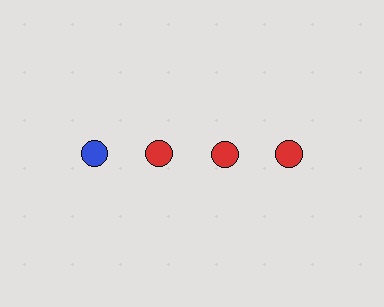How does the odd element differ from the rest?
It has a different color: blue instead of red.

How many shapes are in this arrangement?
There are 4 shapes arranged in a grid pattern.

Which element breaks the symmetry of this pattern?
The blue circle in the top row, leftmost column breaks the symmetry. All other shapes are red circles.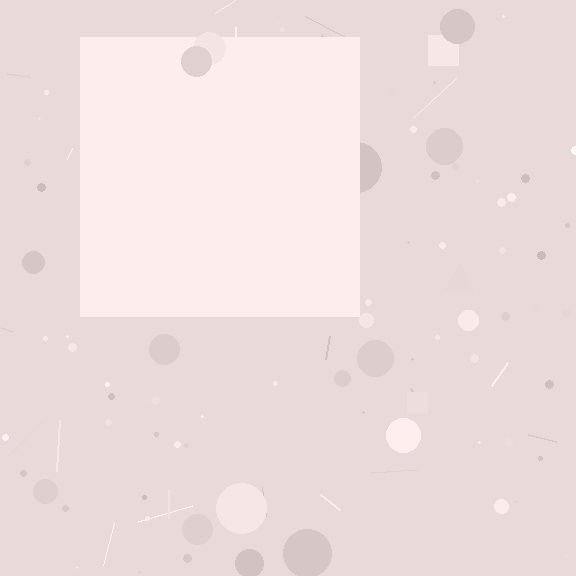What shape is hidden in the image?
A square is hidden in the image.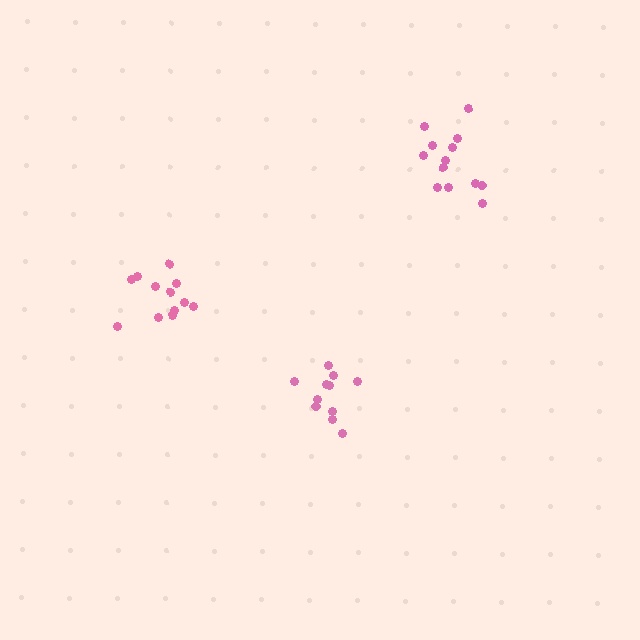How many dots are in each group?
Group 1: 13 dots, Group 2: 11 dots, Group 3: 12 dots (36 total).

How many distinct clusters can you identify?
There are 3 distinct clusters.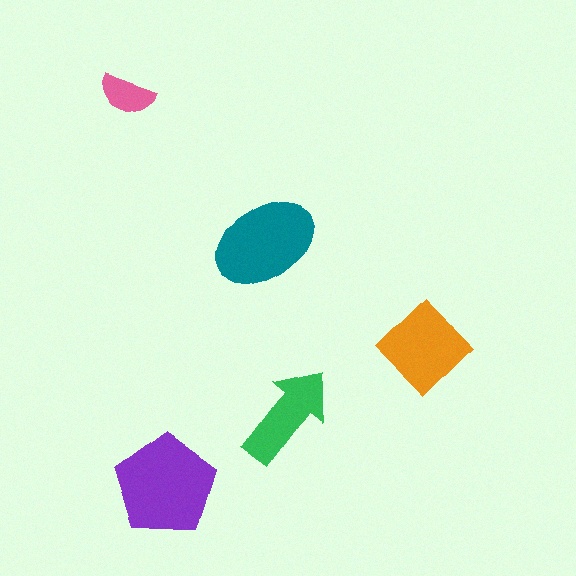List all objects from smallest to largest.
The pink semicircle, the green arrow, the orange diamond, the teal ellipse, the purple pentagon.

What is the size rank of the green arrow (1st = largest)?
4th.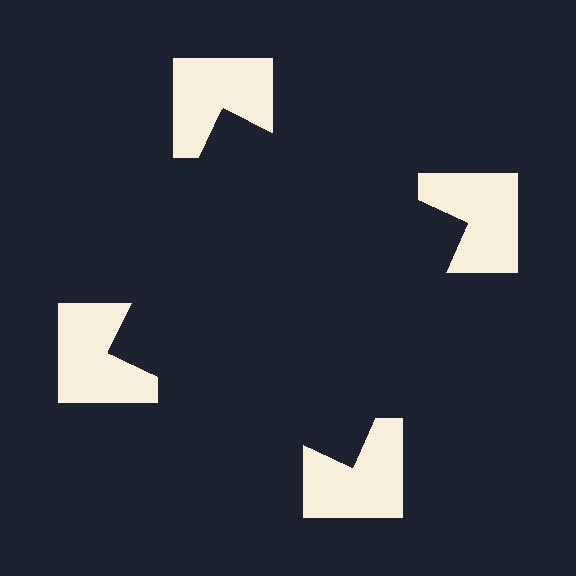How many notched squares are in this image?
There are 4 — one at each vertex of the illusory square.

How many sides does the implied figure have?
4 sides.